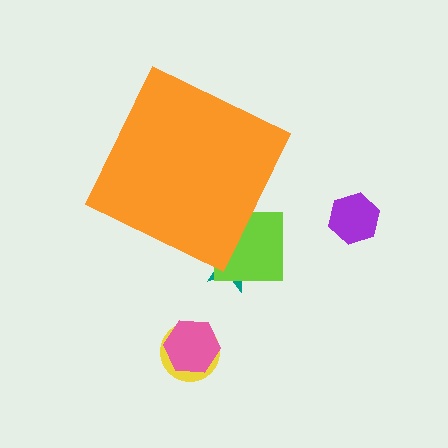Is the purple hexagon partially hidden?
No, the purple hexagon is fully visible.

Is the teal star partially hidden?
Yes, the teal star is partially hidden behind the orange diamond.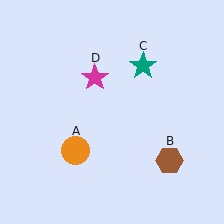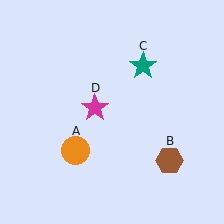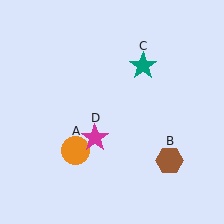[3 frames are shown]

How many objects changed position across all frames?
1 object changed position: magenta star (object D).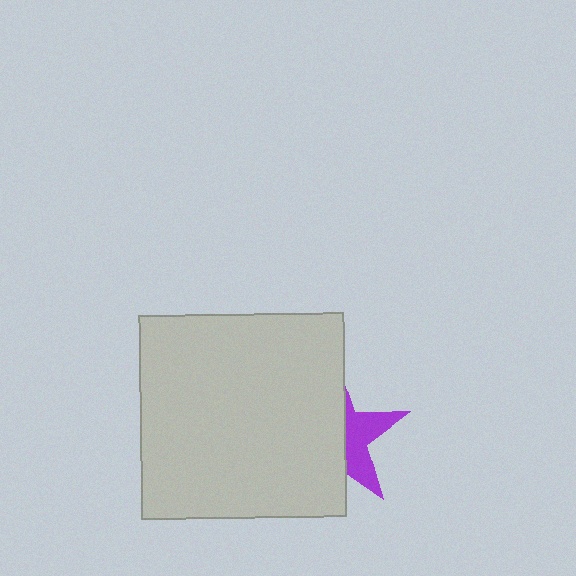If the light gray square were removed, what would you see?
You would see the complete purple star.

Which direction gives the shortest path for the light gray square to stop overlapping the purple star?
Moving left gives the shortest separation.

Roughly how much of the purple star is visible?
A small part of it is visible (roughly 38%).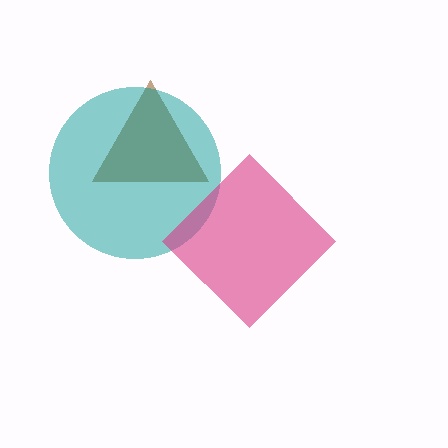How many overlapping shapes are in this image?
There are 3 overlapping shapes in the image.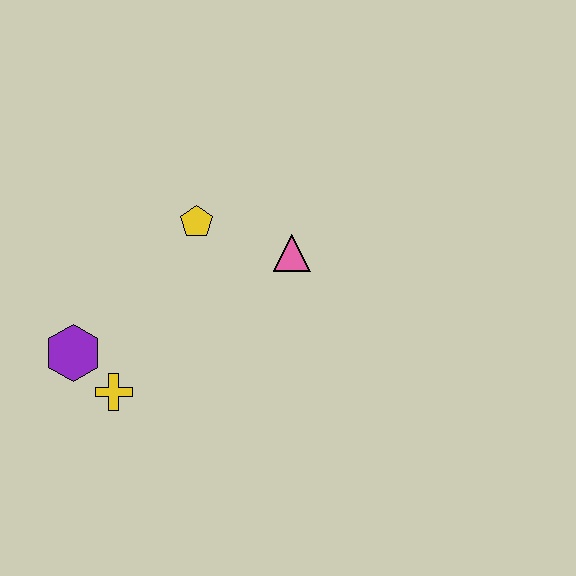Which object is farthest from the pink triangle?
The purple hexagon is farthest from the pink triangle.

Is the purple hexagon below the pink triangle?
Yes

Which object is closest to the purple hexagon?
The yellow cross is closest to the purple hexagon.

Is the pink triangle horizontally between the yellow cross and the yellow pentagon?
No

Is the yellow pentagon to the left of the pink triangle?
Yes